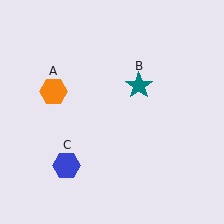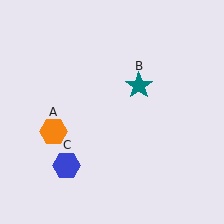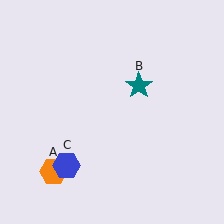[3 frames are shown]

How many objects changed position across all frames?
1 object changed position: orange hexagon (object A).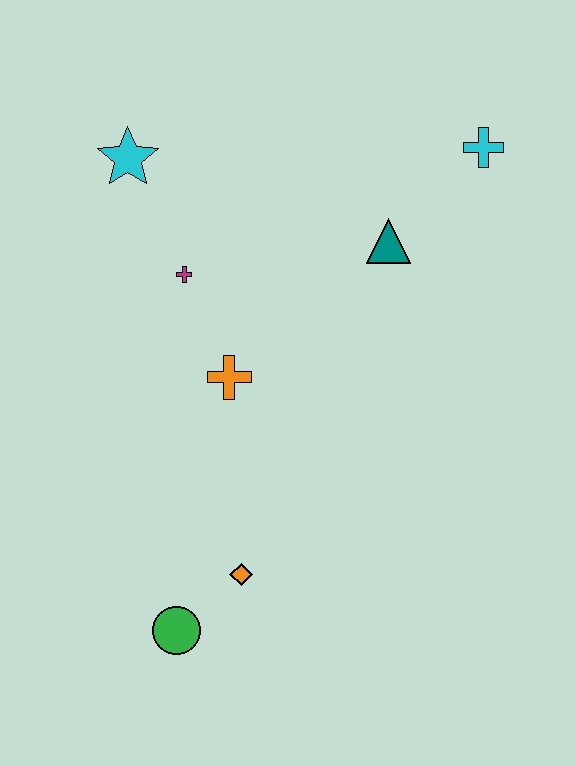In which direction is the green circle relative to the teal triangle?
The green circle is below the teal triangle.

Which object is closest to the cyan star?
The magenta cross is closest to the cyan star.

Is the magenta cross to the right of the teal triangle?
No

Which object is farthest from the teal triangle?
The green circle is farthest from the teal triangle.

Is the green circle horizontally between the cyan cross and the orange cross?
No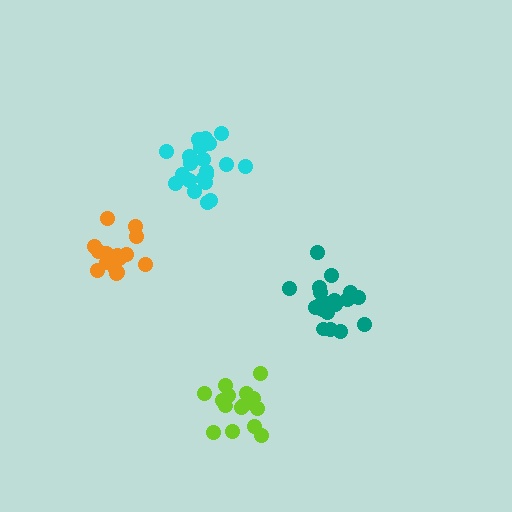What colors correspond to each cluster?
The clusters are colored: lime, orange, teal, cyan.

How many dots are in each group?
Group 1: 15 dots, Group 2: 15 dots, Group 3: 20 dots, Group 4: 21 dots (71 total).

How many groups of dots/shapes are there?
There are 4 groups.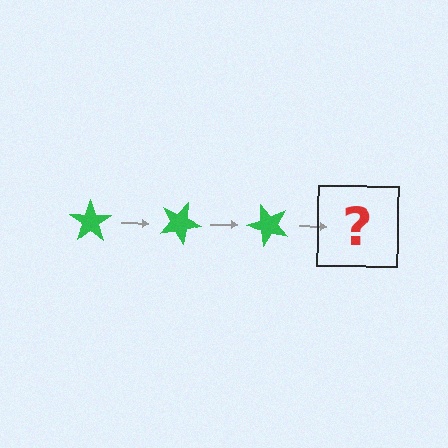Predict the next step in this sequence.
The next step is a green star rotated 75 degrees.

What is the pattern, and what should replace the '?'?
The pattern is that the star rotates 25 degrees each step. The '?' should be a green star rotated 75 degrees.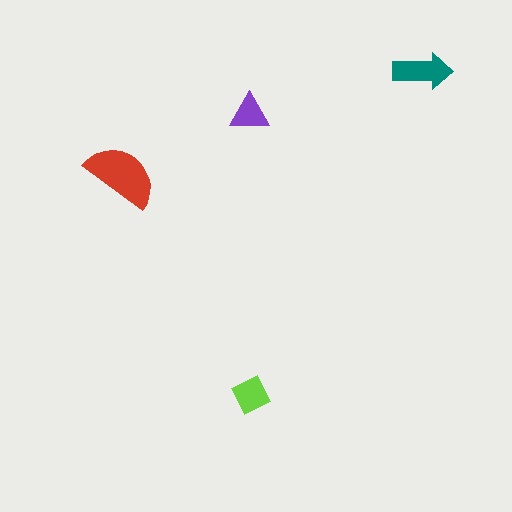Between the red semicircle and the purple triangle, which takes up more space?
The red semicircle.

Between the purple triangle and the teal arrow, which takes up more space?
The teal arrow.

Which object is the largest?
The red semicircle.